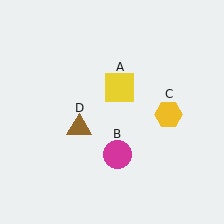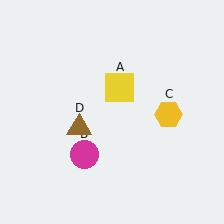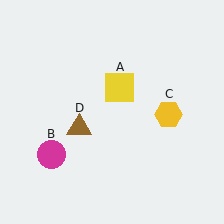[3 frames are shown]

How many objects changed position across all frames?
1 object changed position: magenta circle (object B).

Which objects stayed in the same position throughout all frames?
Yellow square (object A) and yellow hexagon (object C) and brown triangle (object D) remained stationary.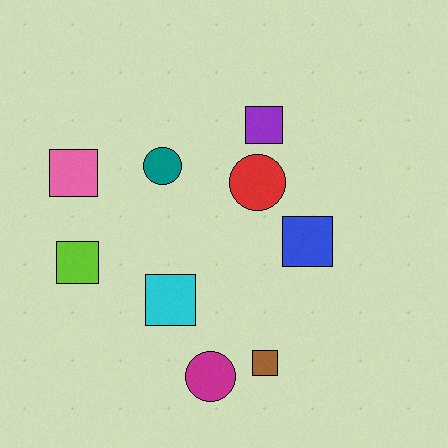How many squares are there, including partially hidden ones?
There are 6 squares.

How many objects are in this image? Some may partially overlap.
There are 9 objects.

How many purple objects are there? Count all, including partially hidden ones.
There is 1 purple object.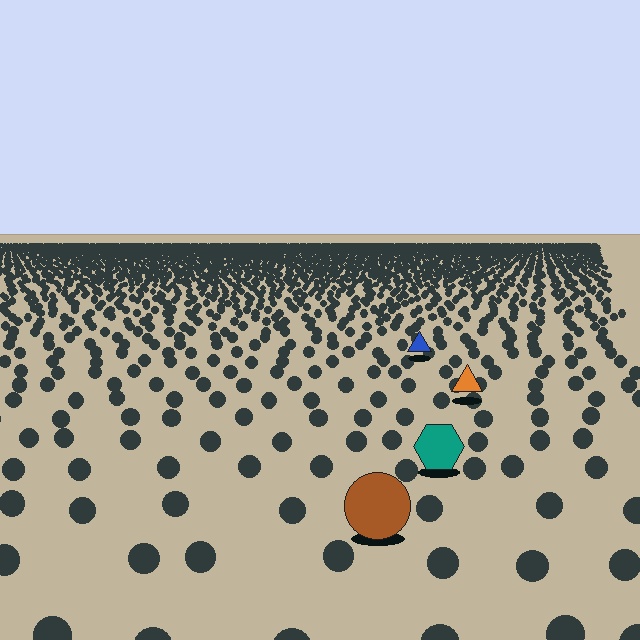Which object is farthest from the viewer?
The blue triangle is farthest from the viewer. It appears smaller and the ground texture around it is denser.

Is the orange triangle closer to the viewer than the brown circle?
No. The brown circle is closer — you can tell from the texture gradient: the ground texture is coarser near it.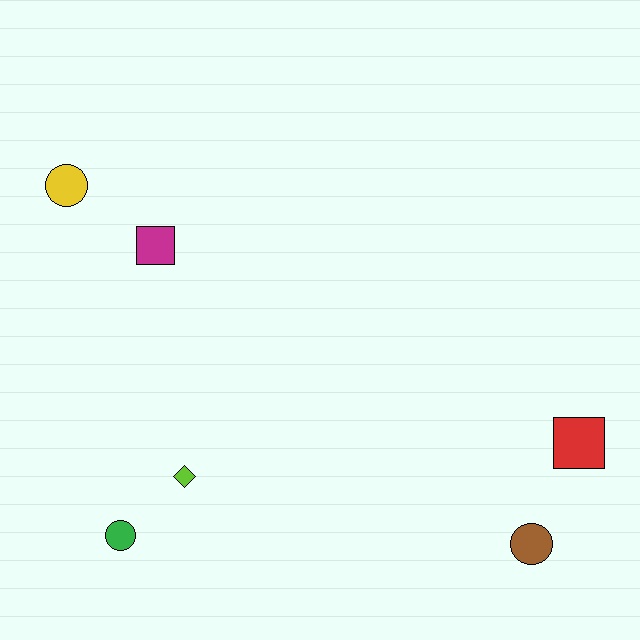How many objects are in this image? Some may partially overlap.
There are 6 objects.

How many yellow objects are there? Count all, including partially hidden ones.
There is 1 yellow object.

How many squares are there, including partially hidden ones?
There are 2 squares.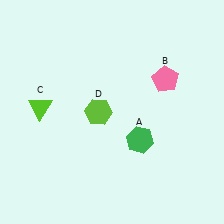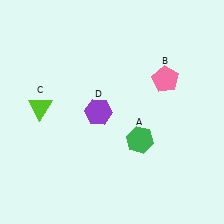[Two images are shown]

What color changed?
The hexagon (D) changed from lime in Image 1 to purple in Image 2.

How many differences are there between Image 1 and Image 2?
There is 1 difference between the two images.